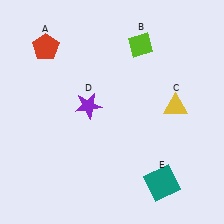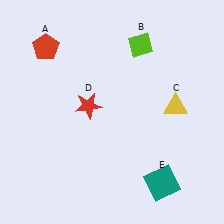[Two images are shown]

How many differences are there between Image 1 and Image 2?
There is 1 difference between the two images.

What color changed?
The star (D) changed from purple in Image 1 to red in Image 2.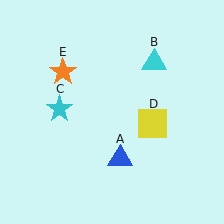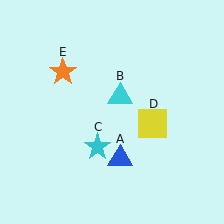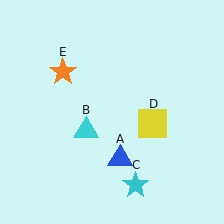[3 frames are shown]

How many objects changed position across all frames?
2 objects changed position: cyan triangle (object B), cyan star (object C).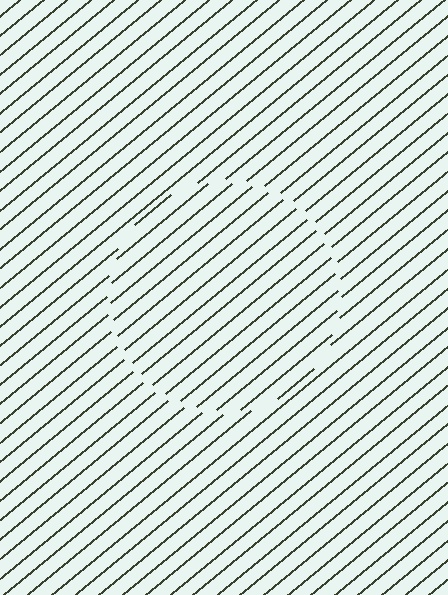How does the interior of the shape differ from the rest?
The interior of the shape contains the same grating, shifted by half a period — the contour is defined by the phase discontinuity where line-ends from the inner and outer gratings abut.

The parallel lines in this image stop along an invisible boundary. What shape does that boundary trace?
An illusory circle. The interior of the shape contains the same grating, shifted by half a period — the contour is defined by the phase discontinuity where line-ends from the inner and outer gratings abut.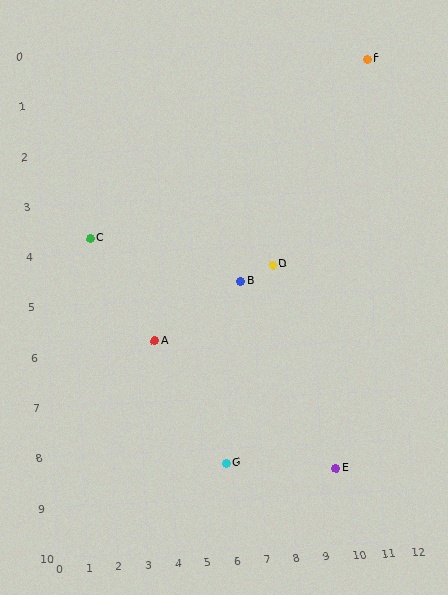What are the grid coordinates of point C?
Point C is at approximately (1.6, 3.7).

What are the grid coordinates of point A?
Point A is at approximately (3.6, 5.8).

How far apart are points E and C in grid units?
Points E and C are about 9.2 grid units apart.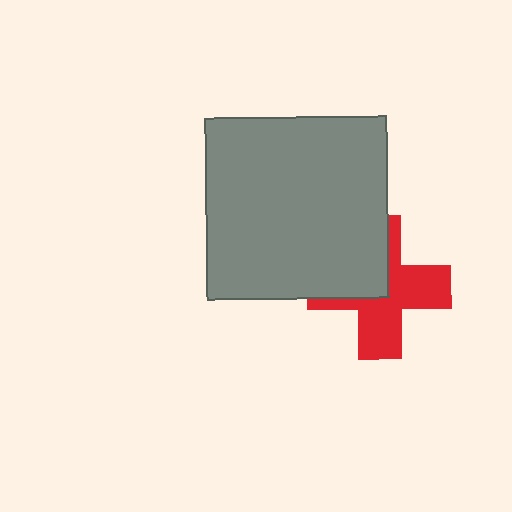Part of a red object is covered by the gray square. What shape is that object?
It is a cross.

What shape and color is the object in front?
The object in front is a gray square.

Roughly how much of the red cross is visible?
About half of it is visible (roughly 60%).